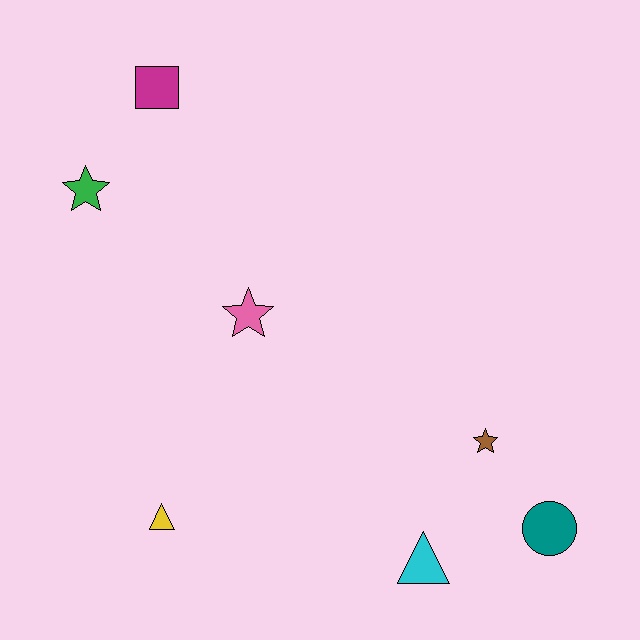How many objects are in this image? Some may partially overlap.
There are 7 objects.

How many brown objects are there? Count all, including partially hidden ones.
There is 1 brown object.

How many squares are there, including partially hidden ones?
There is 1 square.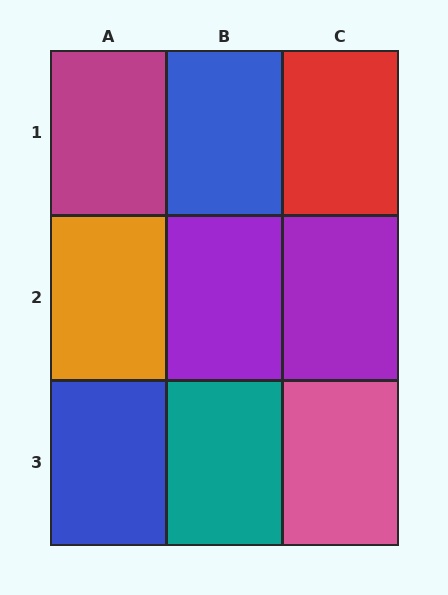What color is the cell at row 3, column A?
Blue.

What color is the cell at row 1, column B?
Blue.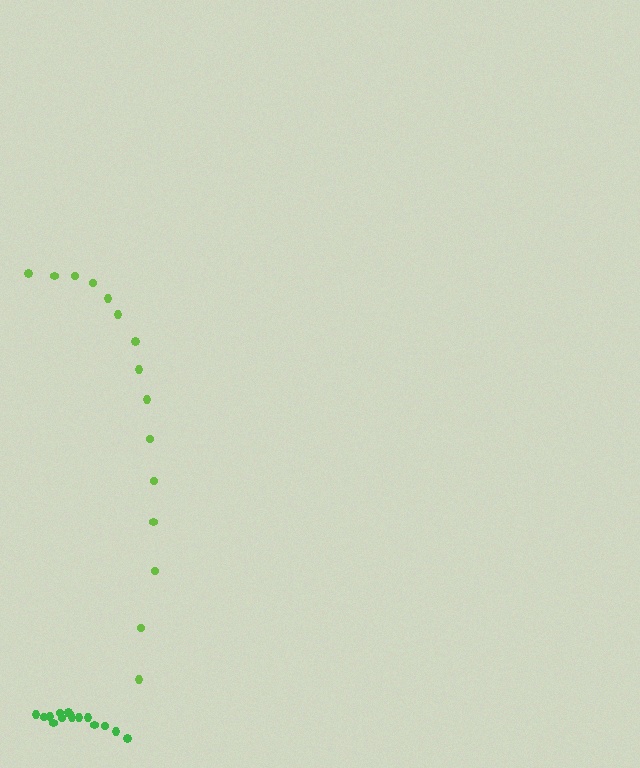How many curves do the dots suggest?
There are 2 distinct paths.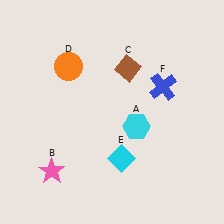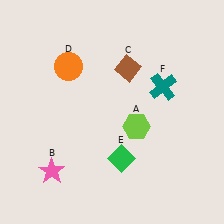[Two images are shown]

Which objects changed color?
A changed from cyan to lime. E changed from cyan to green. F changed from blue to teal.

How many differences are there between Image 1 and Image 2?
There are 3 differences between the two images.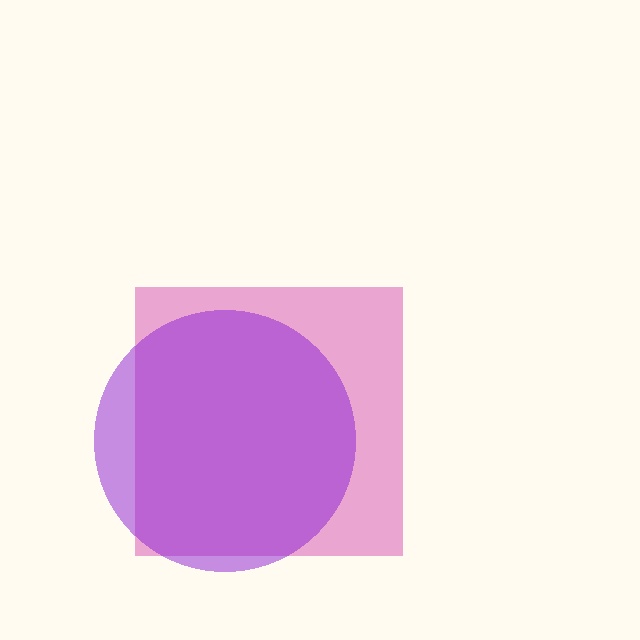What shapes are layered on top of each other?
The layered shapes are: a pink square, a purple circle.